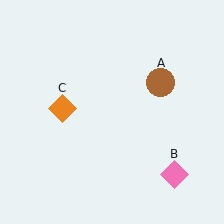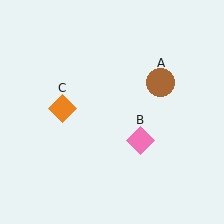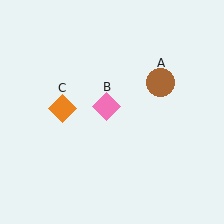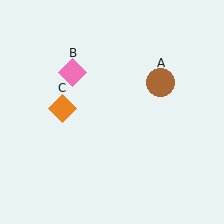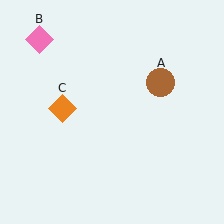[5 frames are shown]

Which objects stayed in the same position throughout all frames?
Brown circle (object A) and orange diamond (object C) remained stationary.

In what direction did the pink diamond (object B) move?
The pink diamond (object B) moved up and to the left.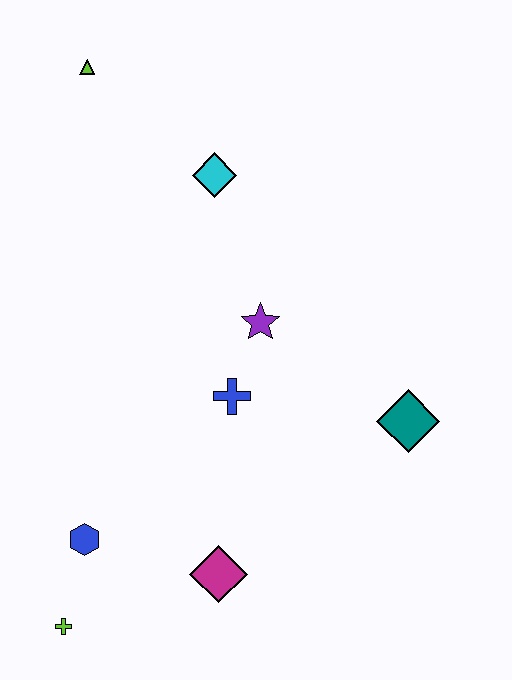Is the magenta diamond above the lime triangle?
No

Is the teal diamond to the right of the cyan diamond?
Yes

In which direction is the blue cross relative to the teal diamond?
The blue cross is to the left of the teal diamond.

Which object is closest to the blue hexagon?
The lime cross is closest to the blue hexagon.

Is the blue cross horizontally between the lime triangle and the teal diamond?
Yes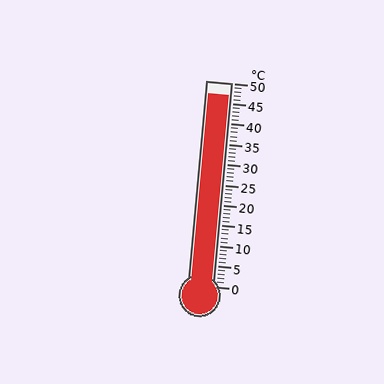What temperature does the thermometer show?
The thermometer shows approximately 47°C.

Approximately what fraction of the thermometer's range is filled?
The thermometer is filled to approximately 95% of its range.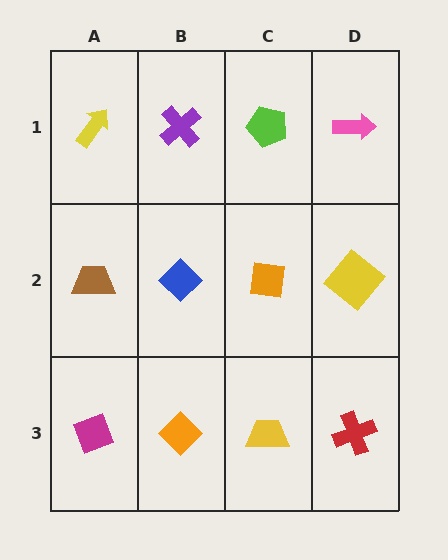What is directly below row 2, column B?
An orange diamond.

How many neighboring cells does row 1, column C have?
3.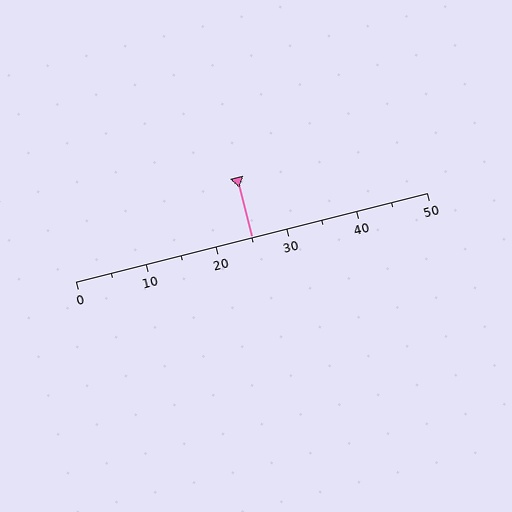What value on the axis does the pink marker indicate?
The marker indicates approximately 25.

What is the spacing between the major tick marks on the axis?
The major ticks are spaced 10 apart.